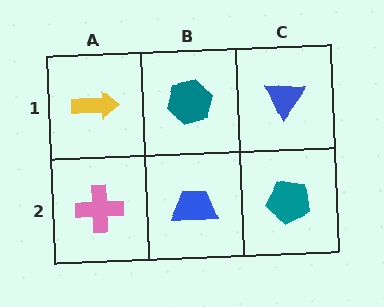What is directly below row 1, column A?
A pink cross.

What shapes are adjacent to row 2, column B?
A teal hexagon (row 1, column B), a pink cross (row 2, column A), a teal pentagon (row 2, column C).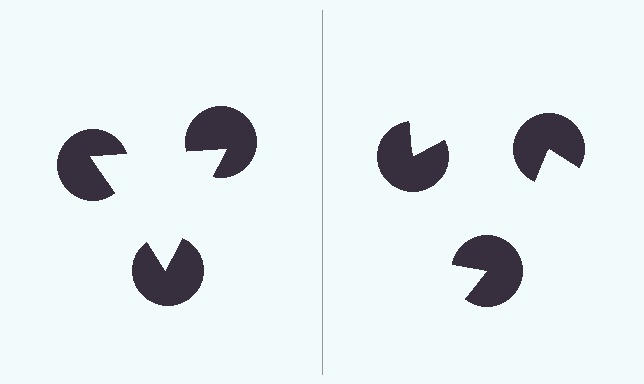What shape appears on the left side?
An illusory triangle.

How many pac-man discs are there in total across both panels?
6 — 3 on each side.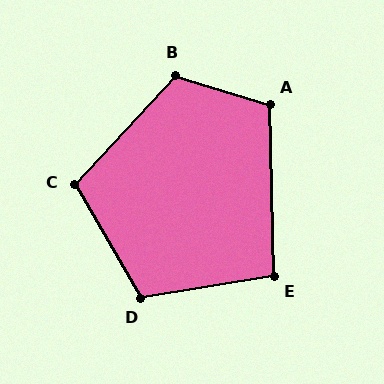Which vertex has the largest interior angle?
B, at approximately 116 degrees.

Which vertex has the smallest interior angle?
E, at approximately 98 degrees.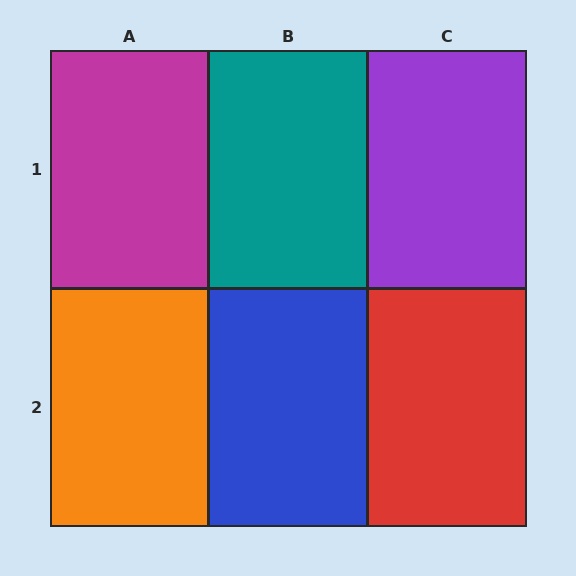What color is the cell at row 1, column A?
Magenta.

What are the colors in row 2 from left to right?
Orange, blue, red.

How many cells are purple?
1 cell is purple.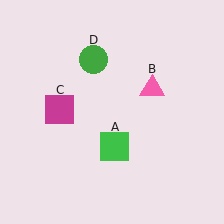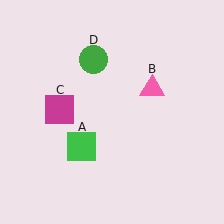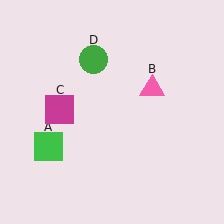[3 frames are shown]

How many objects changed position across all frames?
1 object changed position: green square (object A).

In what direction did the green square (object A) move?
The green square (object A) moved left.